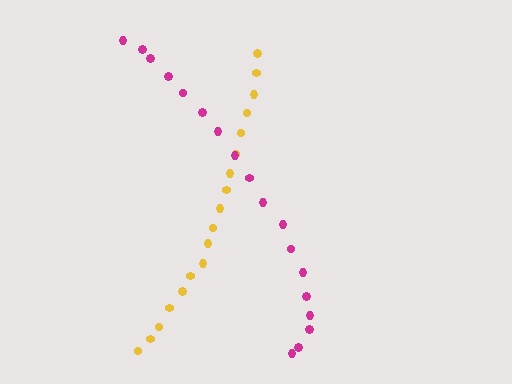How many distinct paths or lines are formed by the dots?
There are 2 distinct paths.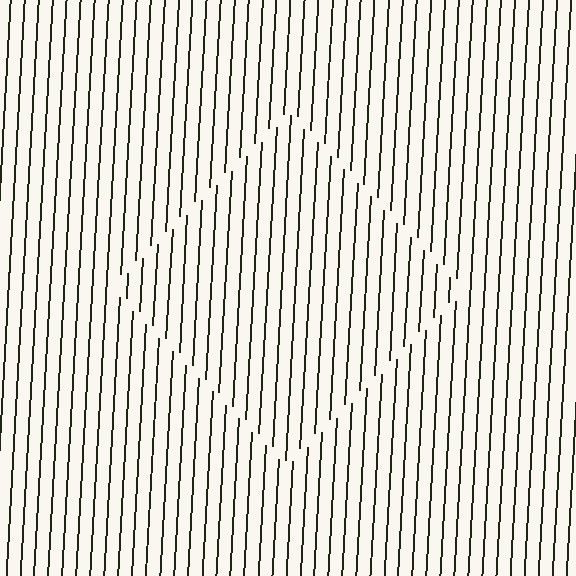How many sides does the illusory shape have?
4 sides — the line-ends trace a square.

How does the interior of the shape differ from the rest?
The interior of the shape contains the same grating, shifted by half a period — the contour is defined by the phase discontinuity where line-ends from the inner and outer gratings abut.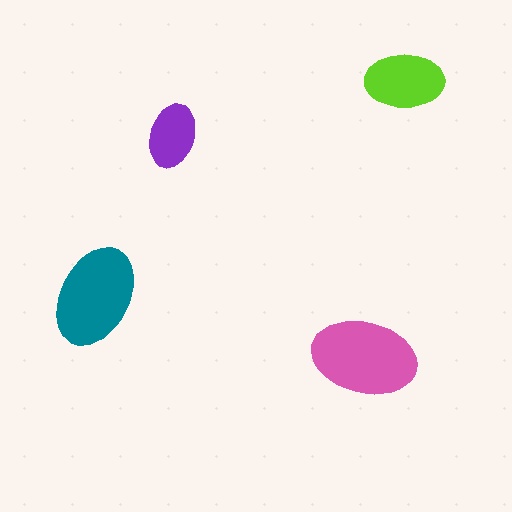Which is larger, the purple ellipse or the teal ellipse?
The teal one.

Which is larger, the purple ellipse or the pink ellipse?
The pink one.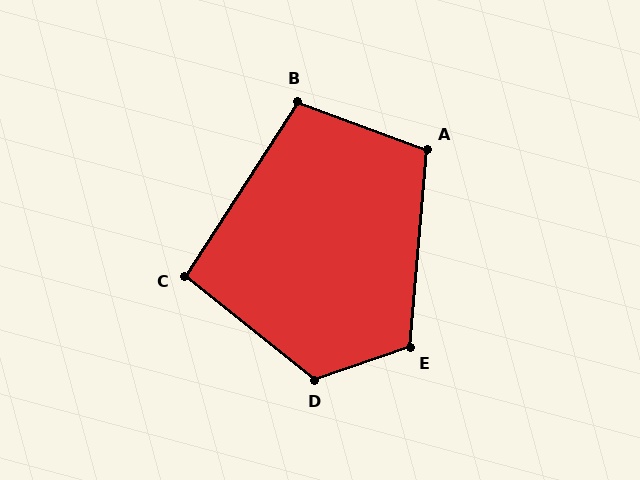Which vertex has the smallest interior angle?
C, at approximately 96 degrees.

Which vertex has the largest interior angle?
D, at approximately 122 degrees.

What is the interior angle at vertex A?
Approximately 106 degrees (obtuse).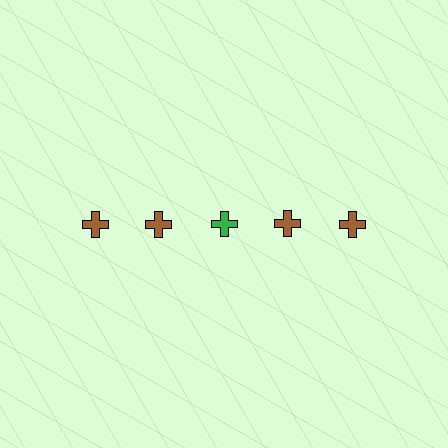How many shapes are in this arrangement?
There are 5 shapes arranged in a grid pattern.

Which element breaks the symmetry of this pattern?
The green cross in the top row, center column breaks the symmetry. All other shapes are brown crosses.